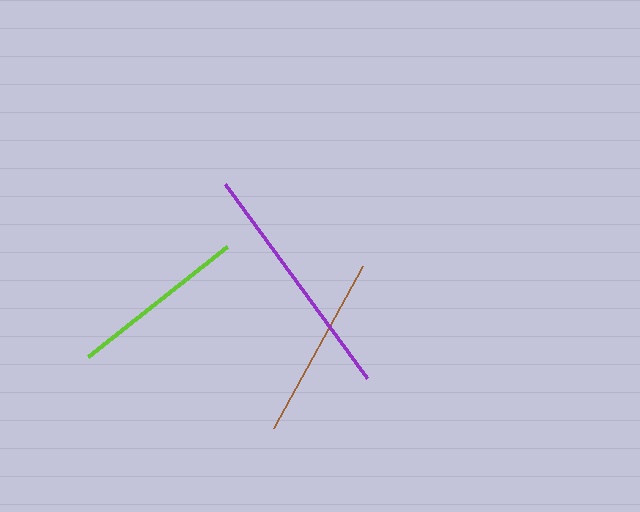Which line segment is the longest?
The purple line is the longest at approximately 240 pixels.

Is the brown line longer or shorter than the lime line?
The brown line is longer than the lime line.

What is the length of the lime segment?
The lime segment is approximately 178 pixels long.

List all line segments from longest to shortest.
From longest to shortest: purple, brown, lime.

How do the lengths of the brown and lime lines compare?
The brown and lime lines are approximately the same length.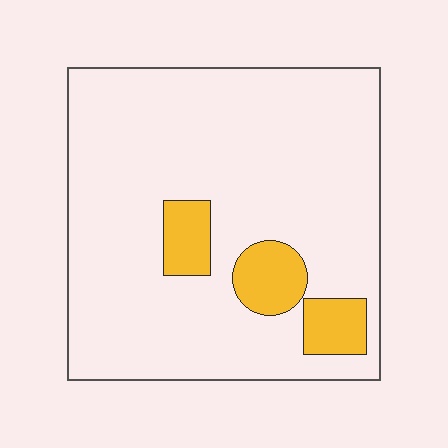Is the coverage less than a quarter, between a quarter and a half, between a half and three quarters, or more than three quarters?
Less than a quarter.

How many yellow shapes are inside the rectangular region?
3.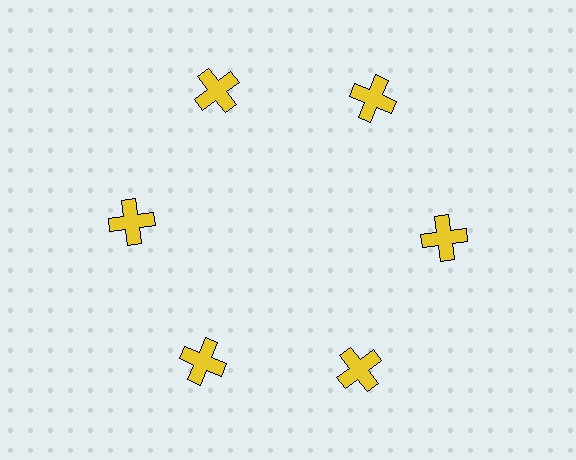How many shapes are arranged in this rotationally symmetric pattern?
There are 6 shapes, arranged in 6 groups of 1.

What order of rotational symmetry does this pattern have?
This pattern has 6-fold rotational symmetry.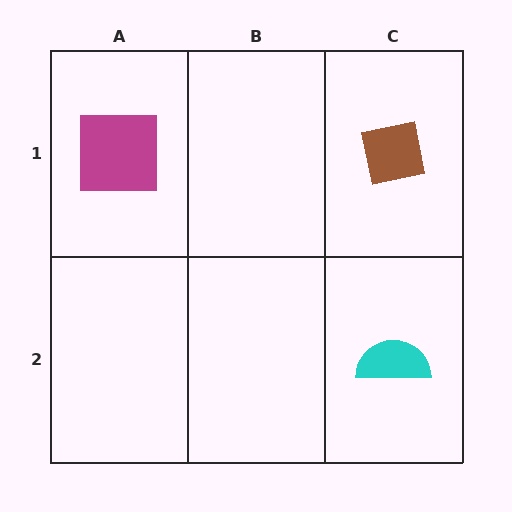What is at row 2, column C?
A cyan semicircle.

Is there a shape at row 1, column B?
No, that cell is empty.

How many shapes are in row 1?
2 shapes.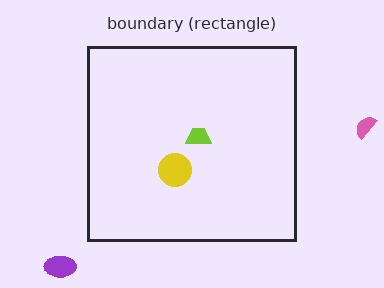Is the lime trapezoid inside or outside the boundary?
Inside.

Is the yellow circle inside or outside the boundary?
Inside.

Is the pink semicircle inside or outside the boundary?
Outside.